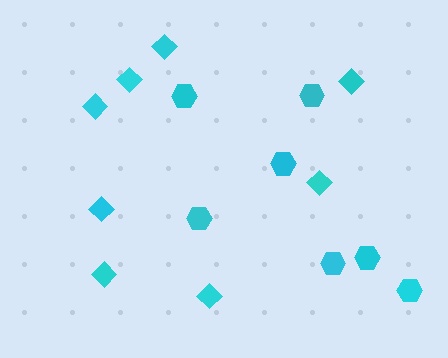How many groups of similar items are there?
There are 2 groups: one group of diamonds (8) and one group of hexagons (7).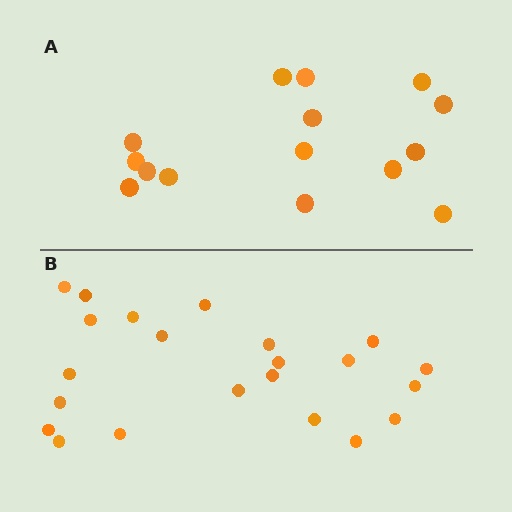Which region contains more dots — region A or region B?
Region B (the bottom region) has more dots.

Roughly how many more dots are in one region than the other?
Region B has roughly 8 or so more dots than region A.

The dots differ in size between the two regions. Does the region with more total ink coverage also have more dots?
No. Region A has more total ink coverage because its dots are larger, but region B actually contains more individual dots. Total area can be misleading — the number of items is what matters here.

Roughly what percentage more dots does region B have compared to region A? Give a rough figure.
About 45% more.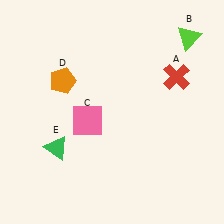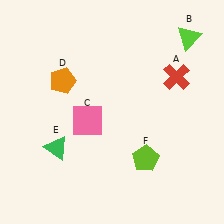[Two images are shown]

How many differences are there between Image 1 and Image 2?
There is 1 difference between the two images.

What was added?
A lime pentagon (F) was added in Image 2.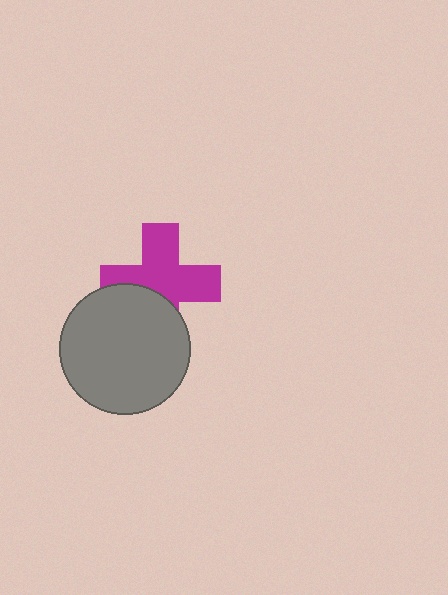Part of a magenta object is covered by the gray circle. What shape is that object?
It is a cross.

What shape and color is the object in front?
The object in front is a gray circle.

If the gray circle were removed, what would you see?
You would see the complete magenta cross.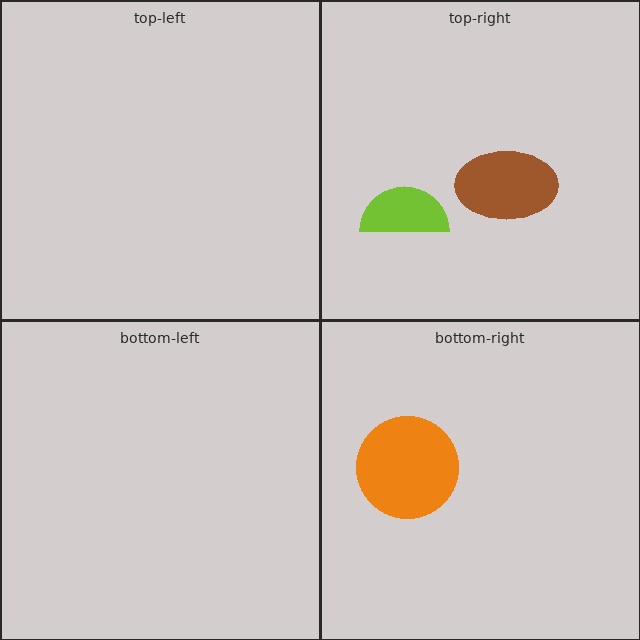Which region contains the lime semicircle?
The top-right region.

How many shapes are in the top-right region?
2.